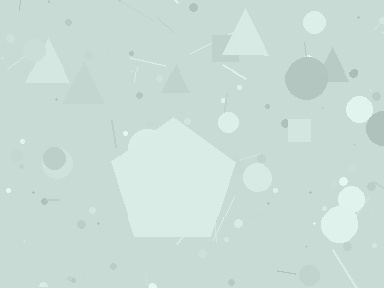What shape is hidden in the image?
A pentagon is hidden in the image.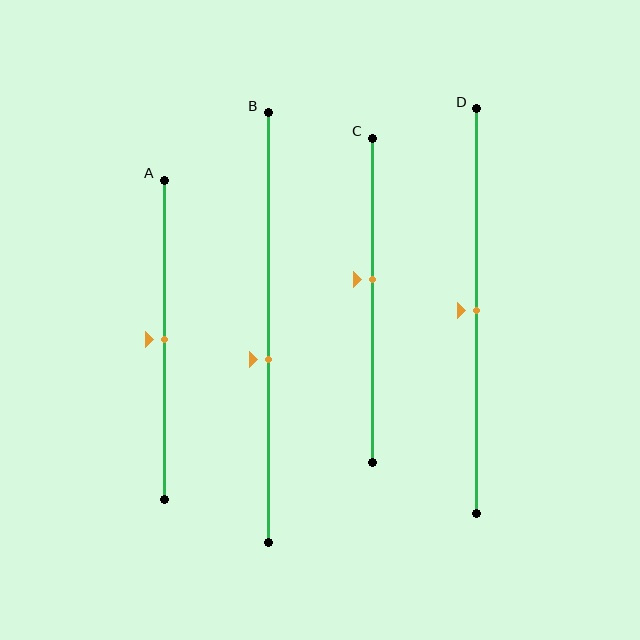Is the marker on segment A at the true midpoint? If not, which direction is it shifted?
Yes, the marker on segment A is at the true midpoint.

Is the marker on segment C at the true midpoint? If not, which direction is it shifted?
No, the marker on segment C is shifted upward by about 7% of the segment length.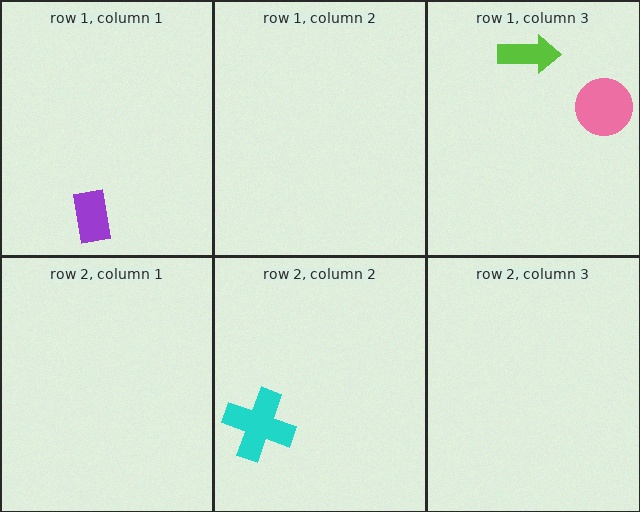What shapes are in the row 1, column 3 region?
The lime arrow, the pink circle.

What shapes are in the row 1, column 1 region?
The purple rectangle.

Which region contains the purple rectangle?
The row 1, column 1 region.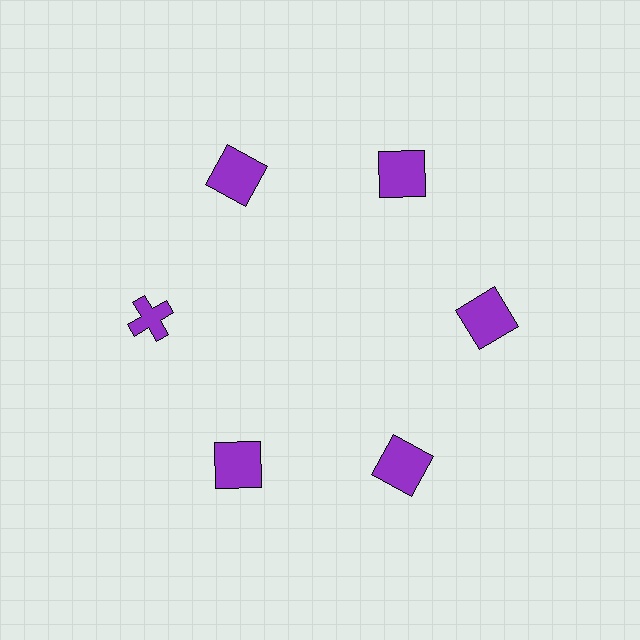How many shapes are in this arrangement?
There are 6 shapes arranged in a ring pattern.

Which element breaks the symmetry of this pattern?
The purple cross at roughly the 9 o'clock position breaks the symmetry. All other shapes are purple squares.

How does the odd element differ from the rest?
It has a different shape: cross instead of square.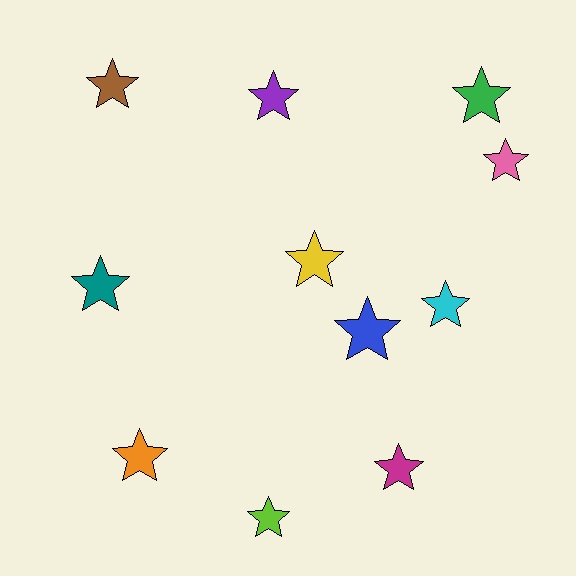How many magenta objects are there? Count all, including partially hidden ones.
There is 1 magenta object.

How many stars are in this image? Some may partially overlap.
There are 11 stars.